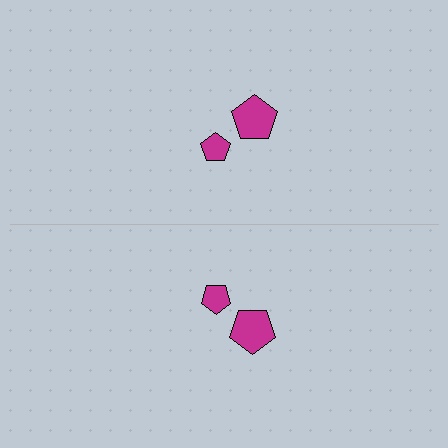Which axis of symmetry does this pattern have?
The pattern has a horizontal axis of symmetry running through the center of the image.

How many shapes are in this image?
There are 4 shapes in this image.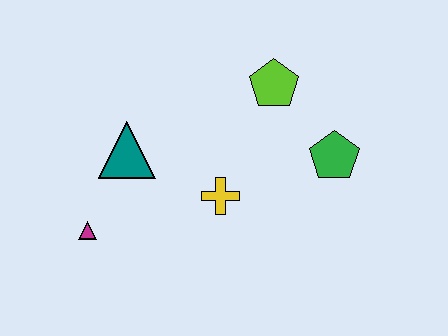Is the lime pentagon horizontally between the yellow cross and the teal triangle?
No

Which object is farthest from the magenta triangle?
The green pentagon is farthest from the magenta triangle.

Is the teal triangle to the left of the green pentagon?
Yes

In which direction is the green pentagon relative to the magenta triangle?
The green pentagon is to the right of the magenta triangle.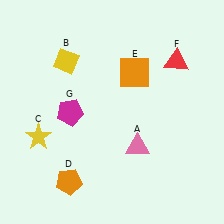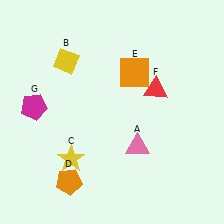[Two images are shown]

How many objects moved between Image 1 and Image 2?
3 objects moved between the two images.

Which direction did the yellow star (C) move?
The yellow star (C) moved right.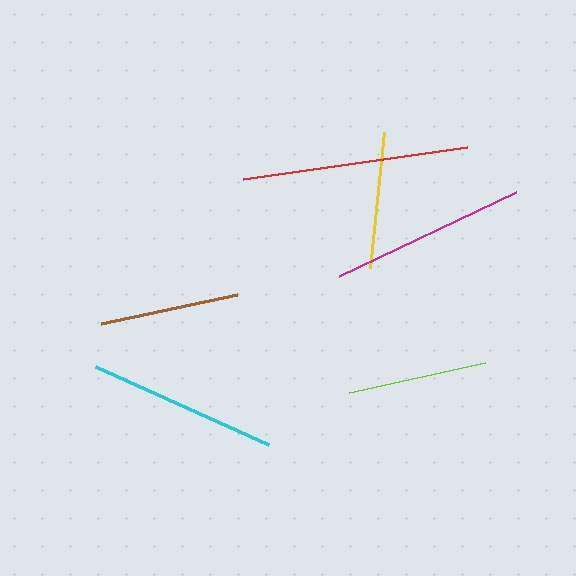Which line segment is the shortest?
The yellow line is the shortest at approximately 136 pixels.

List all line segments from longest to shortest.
From longest to shortest: red, magenta, cyan, brown, lime, yellow.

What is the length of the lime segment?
The lime segment is approximately 139 pixels long.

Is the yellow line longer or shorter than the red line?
The red line is longer than the yellow line.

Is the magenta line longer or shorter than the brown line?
The magenta line is longer than the brown line.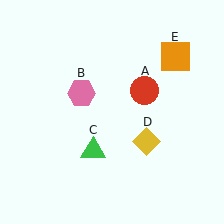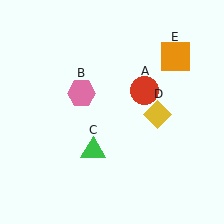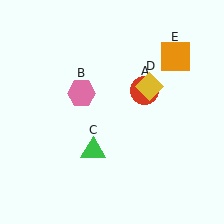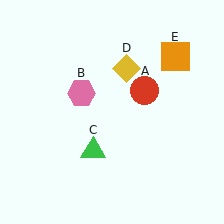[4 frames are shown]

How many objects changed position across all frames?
1 object changed position: yellow diamond (object D).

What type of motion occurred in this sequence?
The yellow diamond (object D) rotated counterclockwise around the center of the scene.